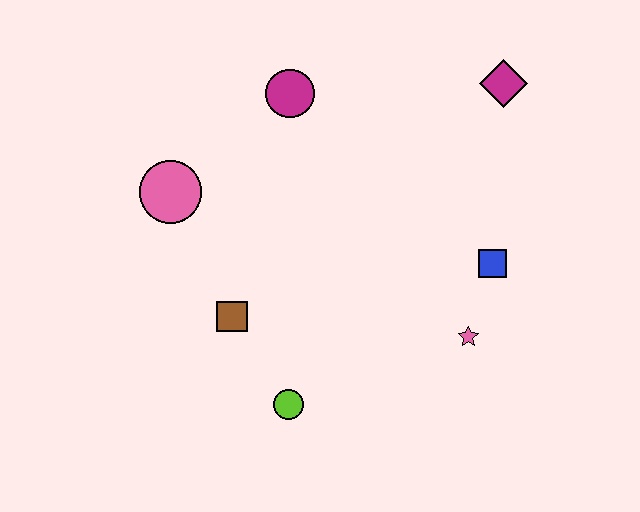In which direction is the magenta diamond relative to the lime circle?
The magenta diamond is above the lime circle.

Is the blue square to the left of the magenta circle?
No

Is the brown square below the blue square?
Yes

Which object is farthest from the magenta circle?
The lime circle is farthest from the magenta circle.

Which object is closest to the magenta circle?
The pink circle is closest to the magenta circle.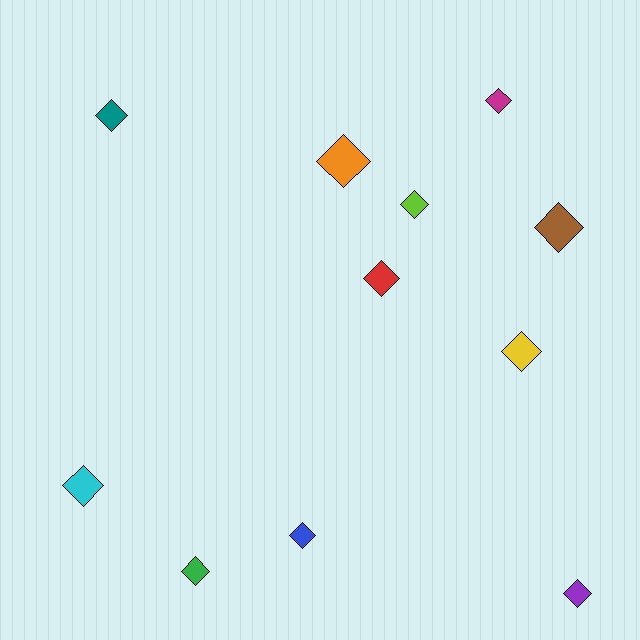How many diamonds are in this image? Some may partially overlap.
There are 11 diamonds.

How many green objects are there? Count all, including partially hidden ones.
There is 1 green object.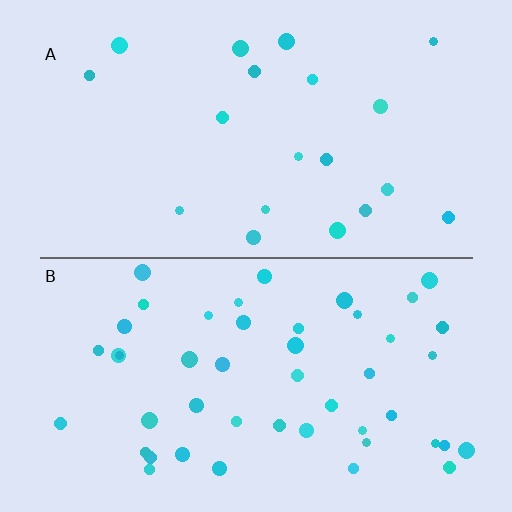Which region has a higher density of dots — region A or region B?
B (the bottom).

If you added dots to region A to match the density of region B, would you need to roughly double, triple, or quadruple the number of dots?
Approximately double.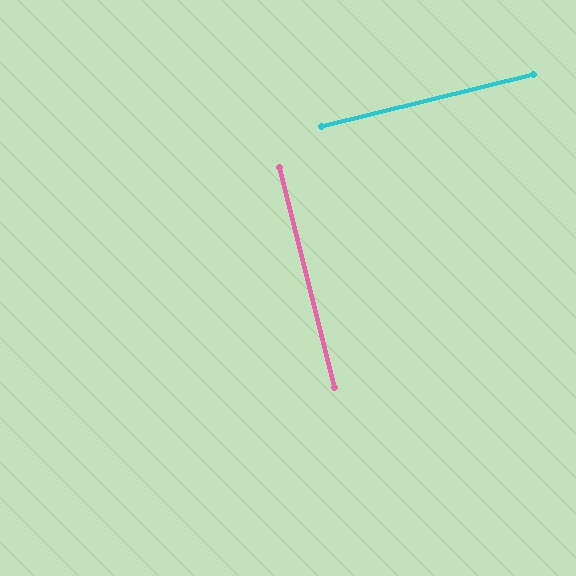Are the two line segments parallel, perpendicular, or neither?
Perpendicular — they meet at approximately 90°.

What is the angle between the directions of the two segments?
Approximately 90 degrees.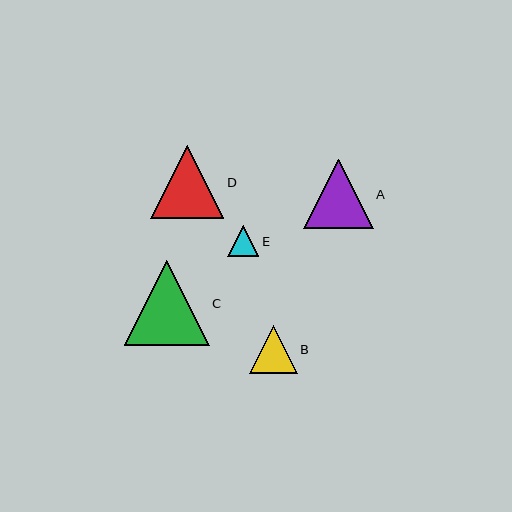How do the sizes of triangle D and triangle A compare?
Triangle D and triangle A are approximately the same size.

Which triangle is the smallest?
Triangle E is the smallest with a size of approximately 31 pixels.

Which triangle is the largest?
Triangle C is the largest with a size of approximately 85 pixels.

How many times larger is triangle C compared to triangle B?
Triangle C is approximately 1.8 times the size of triangle B.